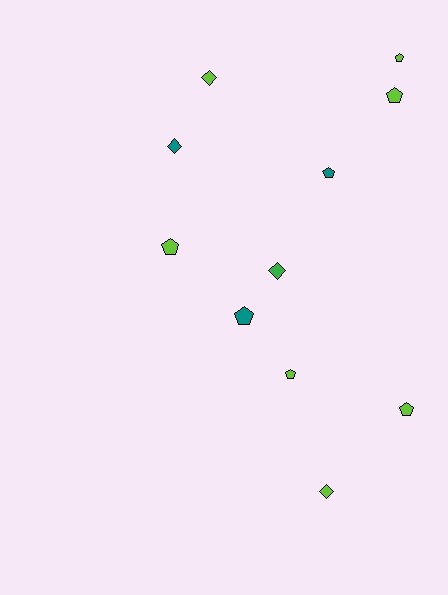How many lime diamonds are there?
There are 2 lime diamonds.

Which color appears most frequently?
Lime, with 7 objects.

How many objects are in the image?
There are 11 objects.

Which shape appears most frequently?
Pentagon, with 7 objects.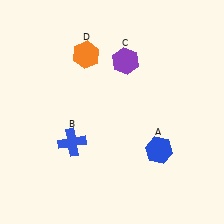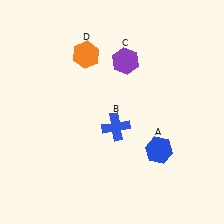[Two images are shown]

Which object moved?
The blue cross (B) moved right.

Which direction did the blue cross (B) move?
The blue cross (B) moved right.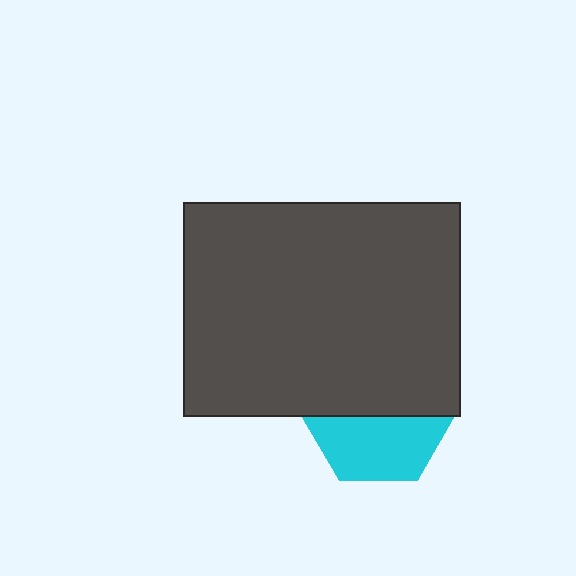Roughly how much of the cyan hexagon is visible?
About half of it is visible (roughly 45%).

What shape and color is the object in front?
The object in front is a dark gray rectangle.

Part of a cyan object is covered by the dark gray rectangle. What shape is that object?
It is a hexagon.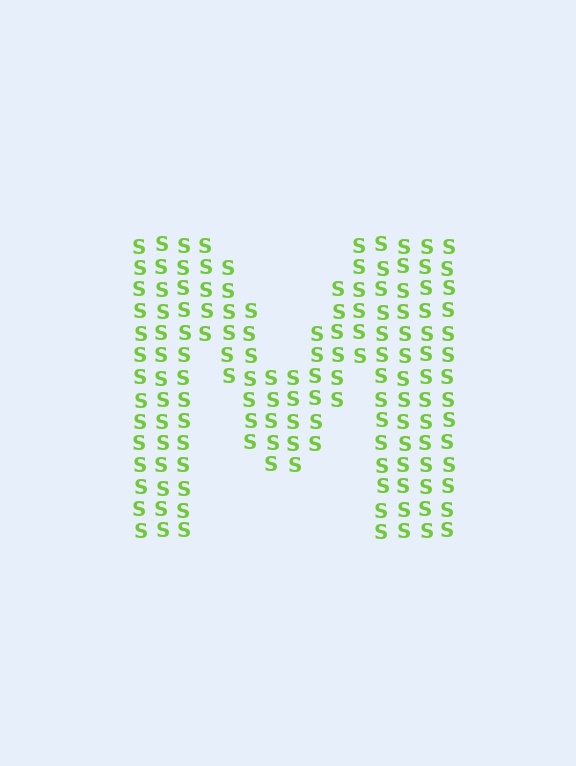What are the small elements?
The small elements are letter S's.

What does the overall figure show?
The overall figure shows the letter M.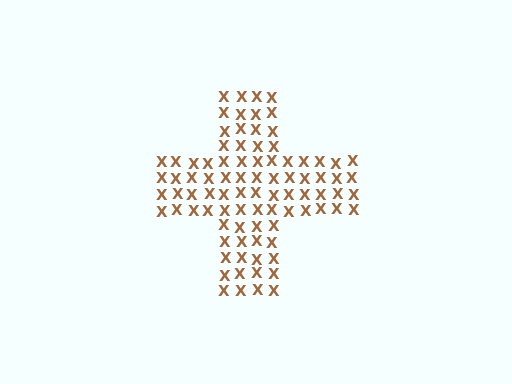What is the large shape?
The large shape is a cross.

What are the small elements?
The small elements are letter X's.